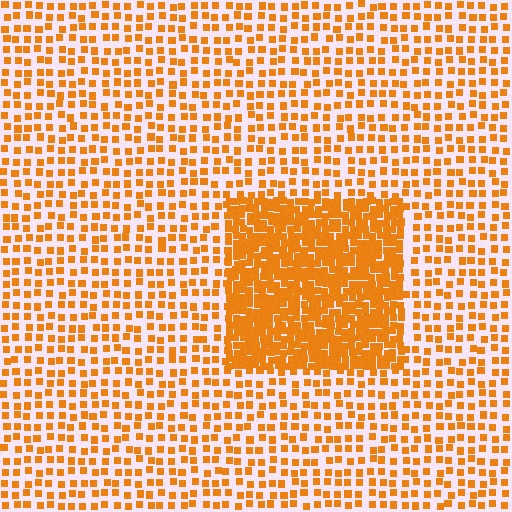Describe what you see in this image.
The image contains small orange elements arranged at two different densities. A rectangle-shaped region is visible where the elements are more densely packed than the surrounding area.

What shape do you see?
I see a rectangle.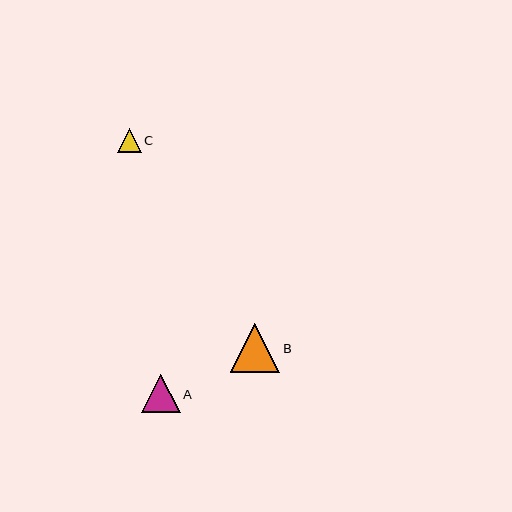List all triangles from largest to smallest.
From largest to smallest: B, A, C.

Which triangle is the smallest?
Triangle C is the smallest with a size of approximately 24 pixels.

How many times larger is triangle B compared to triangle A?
Triangle B is approximately 1.3 times the size of triangle A.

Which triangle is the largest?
Triangle B is the largest with a size of approximately 49 pixels.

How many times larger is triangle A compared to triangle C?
Triangle A is approximately 1.6 times the size of triangle C.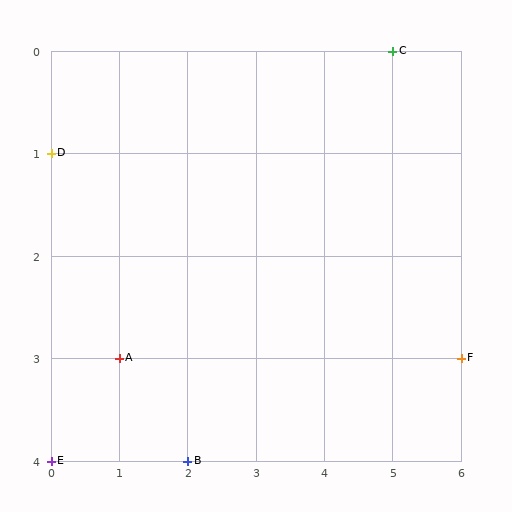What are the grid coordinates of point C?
Point C is at grid coordinates (5, 0).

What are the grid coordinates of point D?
Point D is at grid coordinates (0, 1).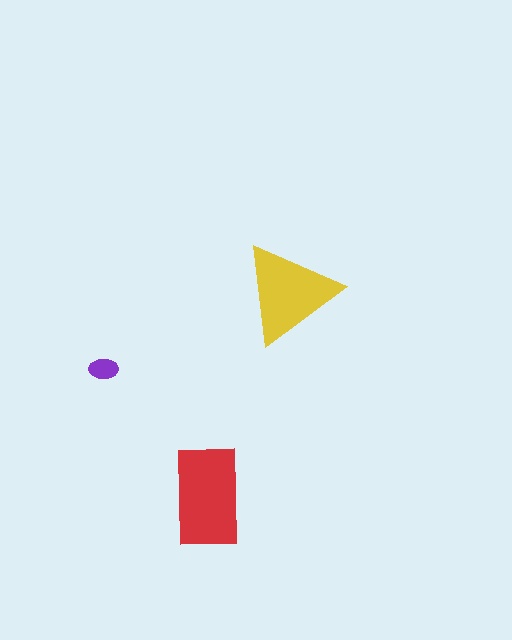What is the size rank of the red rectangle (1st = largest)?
1st.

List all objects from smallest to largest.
The purple ellipse, the yellow triangle, the red rectangle.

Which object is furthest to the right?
The yellow triangle is rightmost.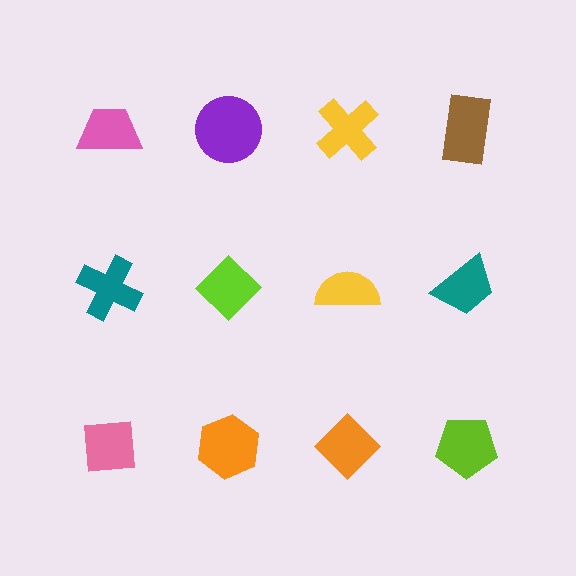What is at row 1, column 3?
A yellow cross.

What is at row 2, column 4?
A teal trapezoid.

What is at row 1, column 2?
A purple circle.